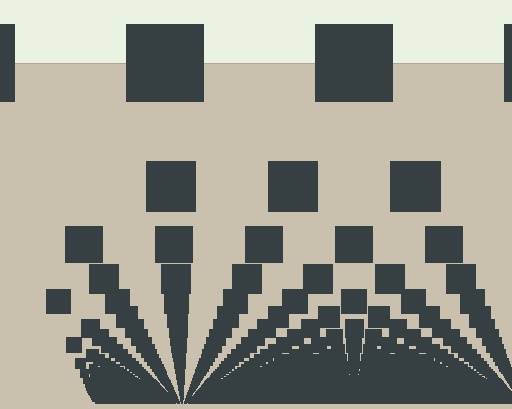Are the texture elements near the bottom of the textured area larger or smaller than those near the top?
Smaller. The gradient is inverted — elements near the bottom are smaller and denser.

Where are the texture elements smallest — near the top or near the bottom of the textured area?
Near the bottom.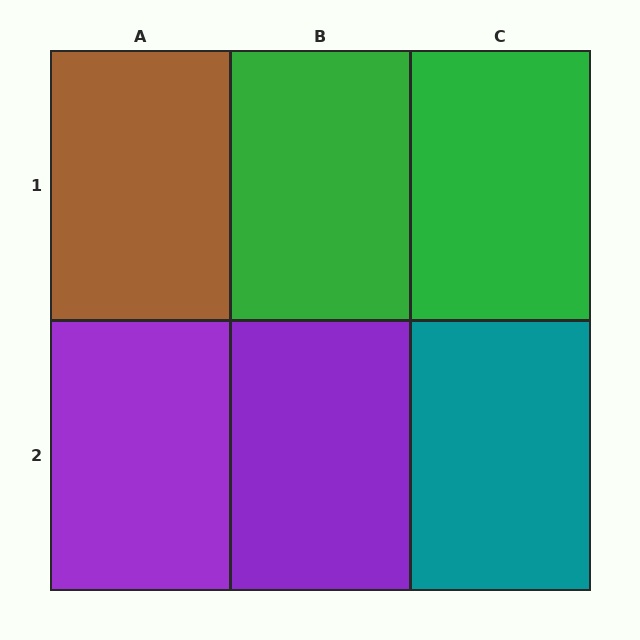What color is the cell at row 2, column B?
Purple.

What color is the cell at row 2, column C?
Teal.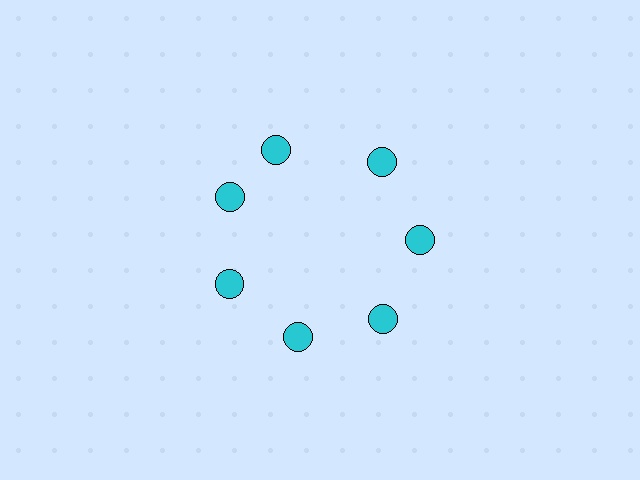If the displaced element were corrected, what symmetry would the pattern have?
It would have 7-fold rotational symmetry — the pattern would map onto itself every 51 degrees.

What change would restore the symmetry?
The symmetry would be restored by rotating it back into even spacing with its neighbors so that all 7 circles sit at equal angles and equal distance from the center.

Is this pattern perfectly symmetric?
No. The 7 cyan circles are arranged in a ring, but one element near the 12 o'clock position is rotated out of alignment along the ring, breaking the 7-fold rotational symmetry.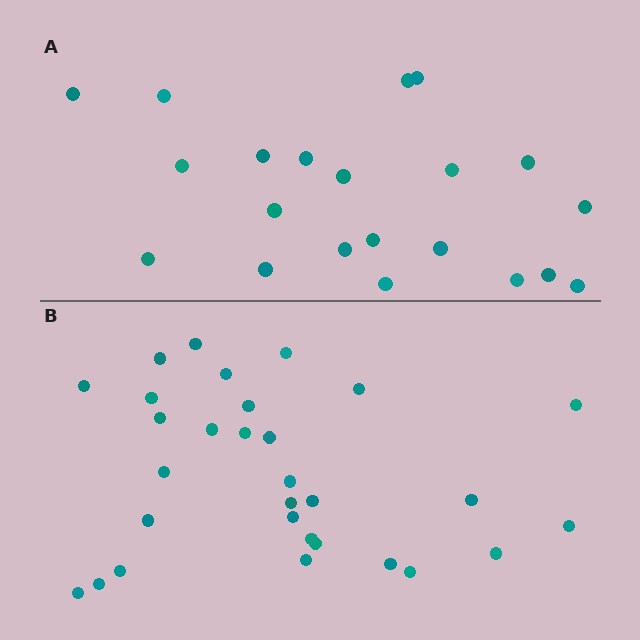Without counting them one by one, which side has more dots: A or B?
Region B (the bottom region) has more dots.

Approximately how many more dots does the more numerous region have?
Region B has roughly 8 or so more dots than region A.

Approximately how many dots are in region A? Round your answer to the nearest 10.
About 20 dots. (The exact count is 21, which rounds to 20.)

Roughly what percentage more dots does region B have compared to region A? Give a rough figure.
About 45% more.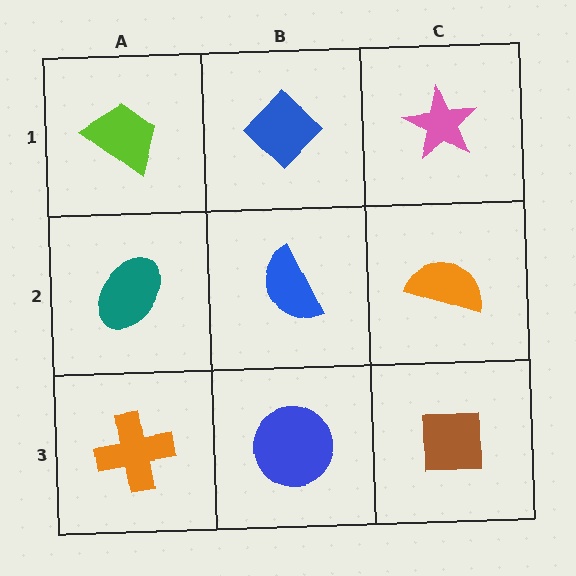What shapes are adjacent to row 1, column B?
A blue semicircle (row 2, column B), a lime trapezoid (row 1, column A), a pink star (row 1, column C).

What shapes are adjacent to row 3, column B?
A blue semicircle (row 2, column B), an orange cross (row 3, column A), a brown square (row 3, column C).